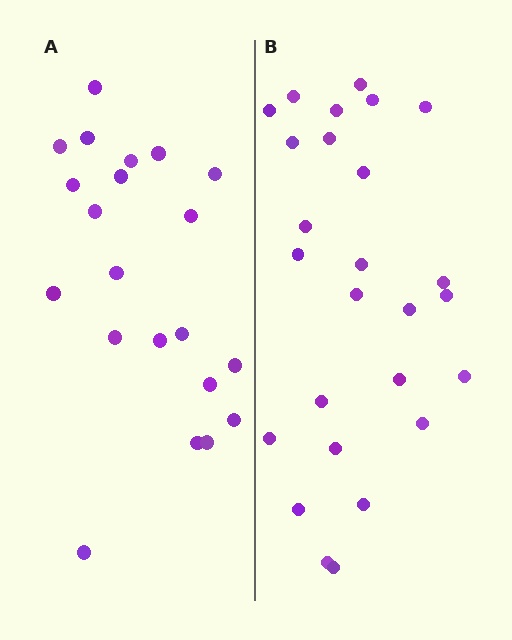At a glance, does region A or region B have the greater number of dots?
Region B (the right region) has more dots.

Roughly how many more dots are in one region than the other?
Region B has about 5 more dots than region A.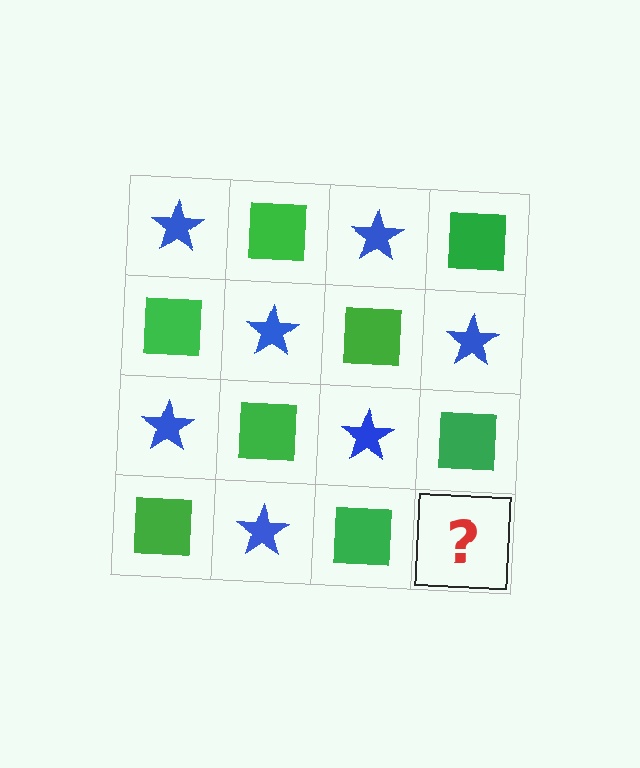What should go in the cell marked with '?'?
The missing cell should contain a blue star.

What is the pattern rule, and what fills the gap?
The rule is that it alternates blue star and green square in a checkerboard pattern. The gap should be filled with a blue star.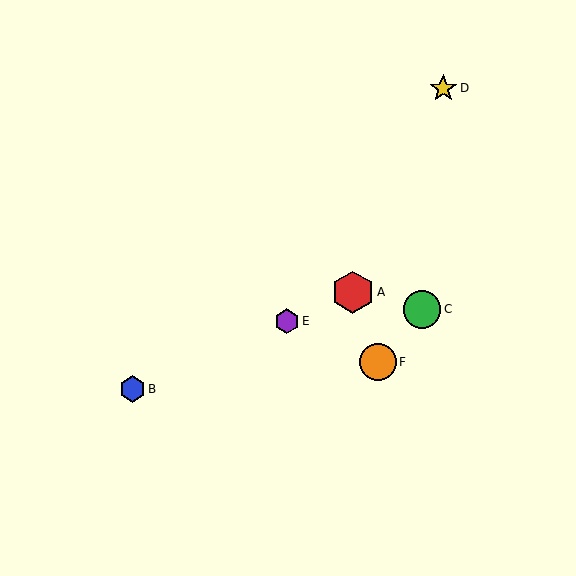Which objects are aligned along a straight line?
Objects A, B, E are aligned along a straight line.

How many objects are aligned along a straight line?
3 objects (A, B, E) are aligned along a straight line.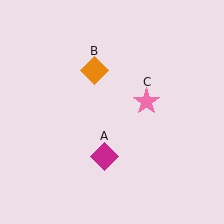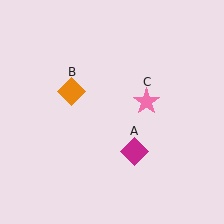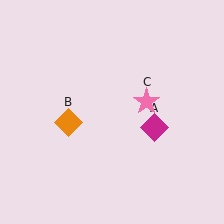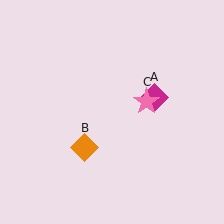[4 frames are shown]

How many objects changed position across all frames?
2 objects changed position: magenta diamond (object A), orange diamond (object B).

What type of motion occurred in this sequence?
The magenta diamond (object A), orange diamond (object B) rotated counterclockwise around the center of the scene.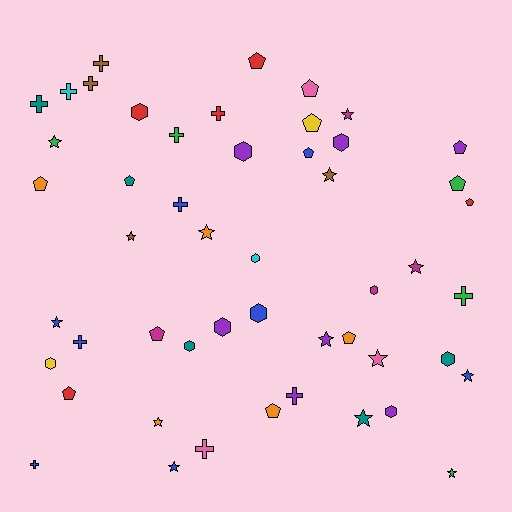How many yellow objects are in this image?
There are 2 yellow objects.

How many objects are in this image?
There are 50 objects.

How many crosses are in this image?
There are 12 crosses.